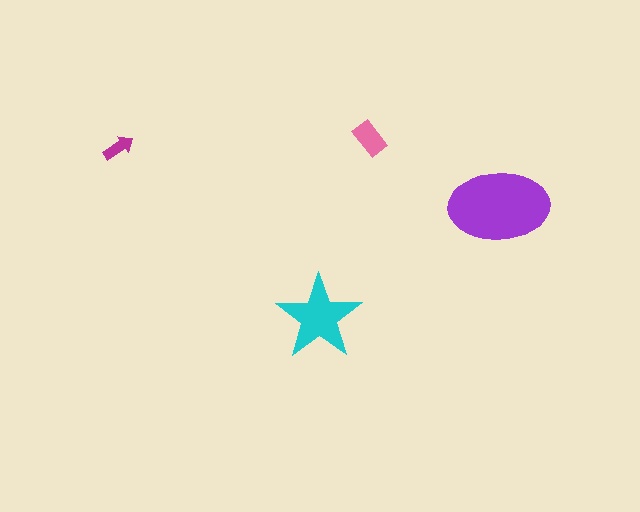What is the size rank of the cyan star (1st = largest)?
2nd.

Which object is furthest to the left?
The magenta arrow is leftmost.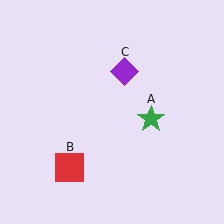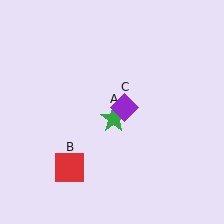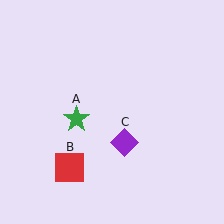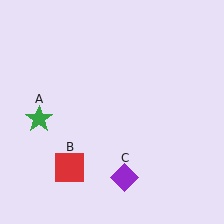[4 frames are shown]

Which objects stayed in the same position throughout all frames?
Red square (object B) remained stationary.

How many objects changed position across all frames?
2 objects changed position: green star (object A), purple diamond (object C).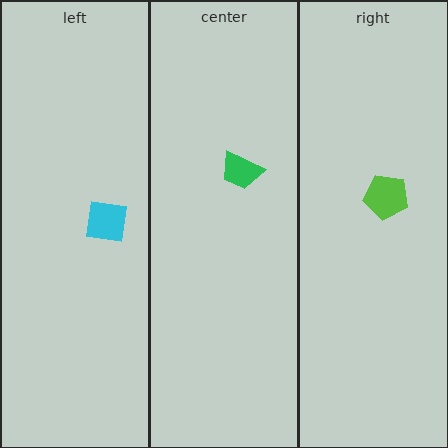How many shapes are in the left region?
1.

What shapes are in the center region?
The green trapezoid.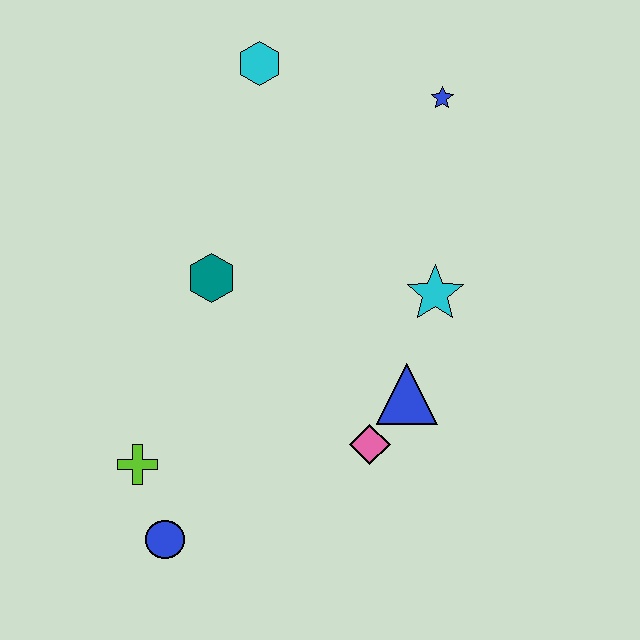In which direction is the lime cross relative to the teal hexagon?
The lime cross is below the teal hexagon.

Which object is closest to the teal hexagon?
The lime cross is closest to the teal hexagon.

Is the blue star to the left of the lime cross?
No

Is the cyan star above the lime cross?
Yes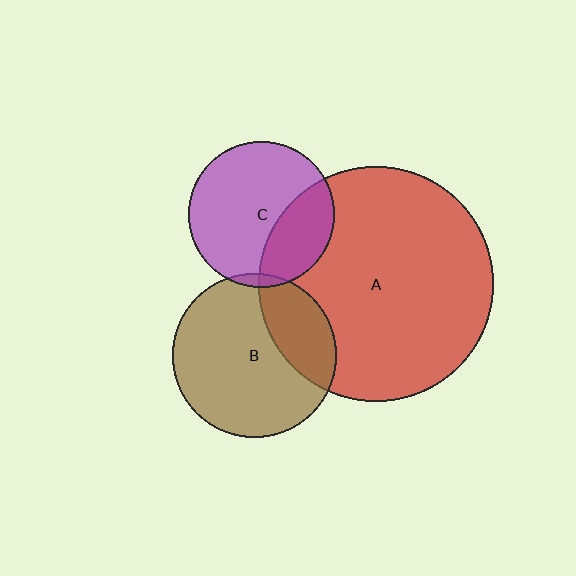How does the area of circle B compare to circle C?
Approximately 1.2 times.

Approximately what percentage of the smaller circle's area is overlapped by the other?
Approximately 25%.